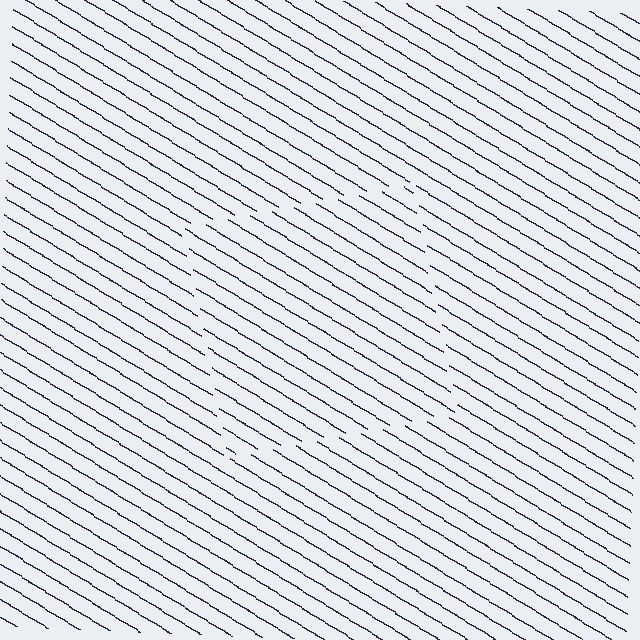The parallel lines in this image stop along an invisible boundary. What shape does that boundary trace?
An illusory square. The interior of the shape contains the same grating, shifted by half a period — the contour is defined by the phase discontinuity where line-ends from the inner and outer gratings abut.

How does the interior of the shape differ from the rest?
The interior of the shape contains the same grating, shifted by half a period — the contour is defined by the phase discontinuity where line-ends from the inner and outer gratings abut.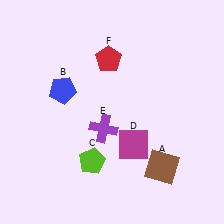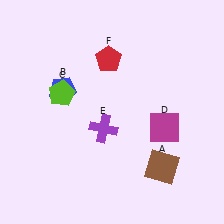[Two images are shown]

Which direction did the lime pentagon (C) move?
The lime pentagon (C) moved up.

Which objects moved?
The objects that moved are: the lime pentagon (C), the magenta square (D).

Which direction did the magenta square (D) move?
The magenta square (D) moved right.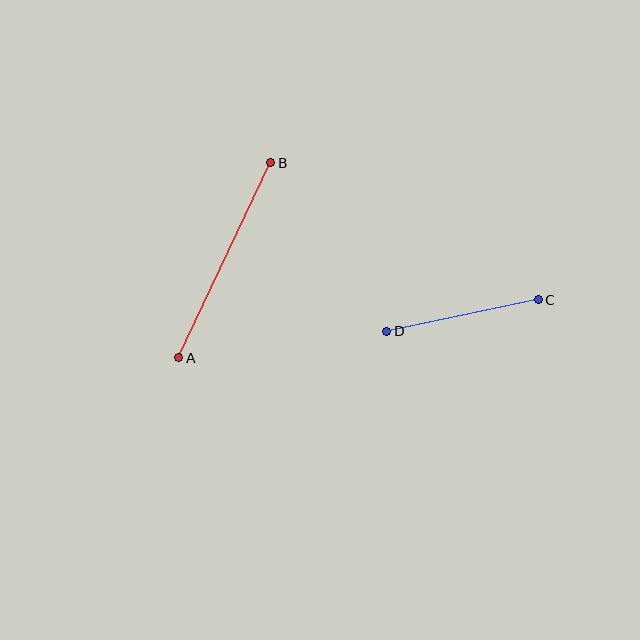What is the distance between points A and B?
The distance is approximately 216 pixels.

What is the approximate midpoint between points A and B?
The midpoint is at approximately (225, 260) pixels.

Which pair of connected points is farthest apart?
Points A and B are farthest apart.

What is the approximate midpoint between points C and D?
The midpoint is at approximately (462, 315) pixels.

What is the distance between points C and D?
The distance is approximately 155 pixels.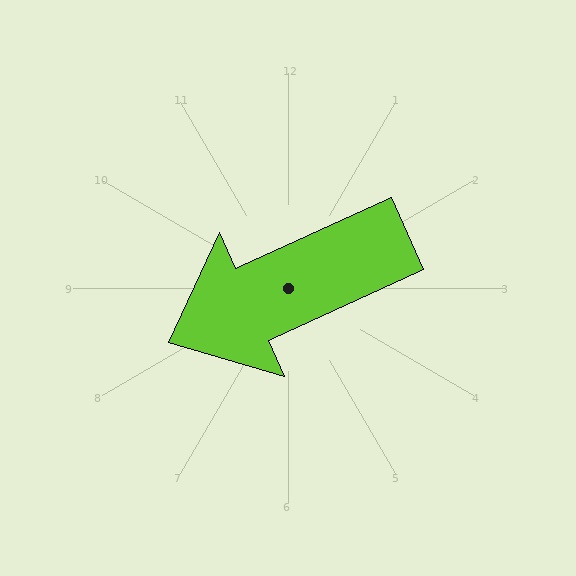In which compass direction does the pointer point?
Southwest.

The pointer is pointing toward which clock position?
Roughly 8 o'clock.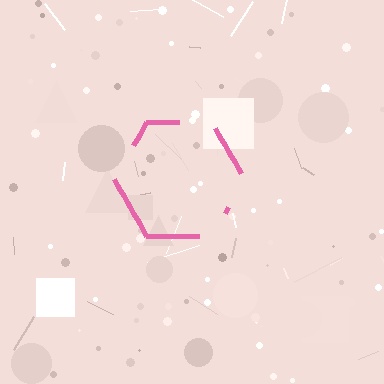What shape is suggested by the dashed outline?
The dashed outline suggests a hexagon.